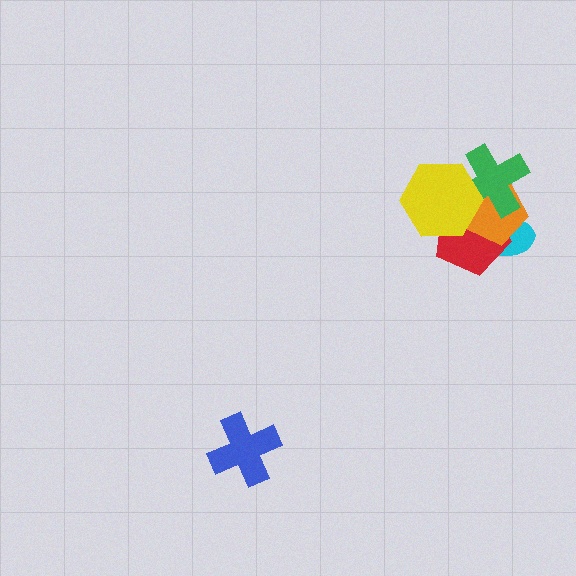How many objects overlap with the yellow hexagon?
4 objects overlap with the yellow hexagon.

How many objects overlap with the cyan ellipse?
4 objects overlap with the cyan ellipse.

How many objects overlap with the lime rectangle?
5 objects overlap with the lime rectangle.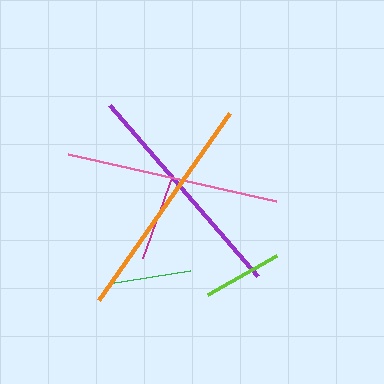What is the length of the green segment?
The green segment is approximately 83 pixels long.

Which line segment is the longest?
The orange line is the longest at approximately 227 pixels.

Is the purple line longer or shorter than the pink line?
The purple line is longer than the pink line.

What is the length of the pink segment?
The pink segment is approximately 213 pixels long.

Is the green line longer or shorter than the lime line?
The green line is longer than the lime line.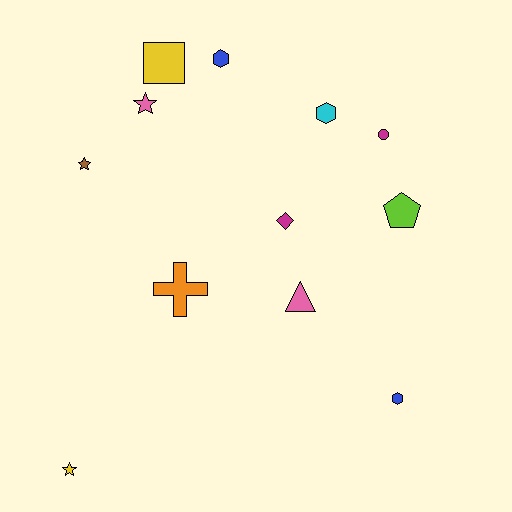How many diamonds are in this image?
There is 1 diamond.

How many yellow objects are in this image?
There are 2 yellow objects.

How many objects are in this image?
There are 12 objects.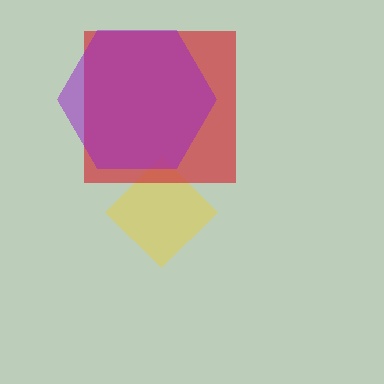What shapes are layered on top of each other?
The layered shapes are: a yellow diamond, a red square, a purple hexagon.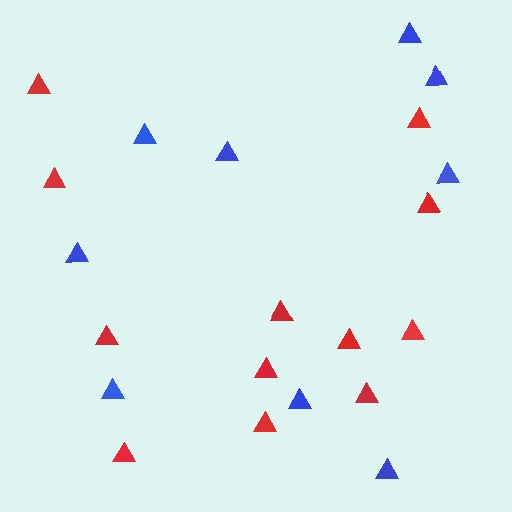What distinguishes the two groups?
There are 2 groups: one group of red triangles (12) and one group of blue triangles (9).